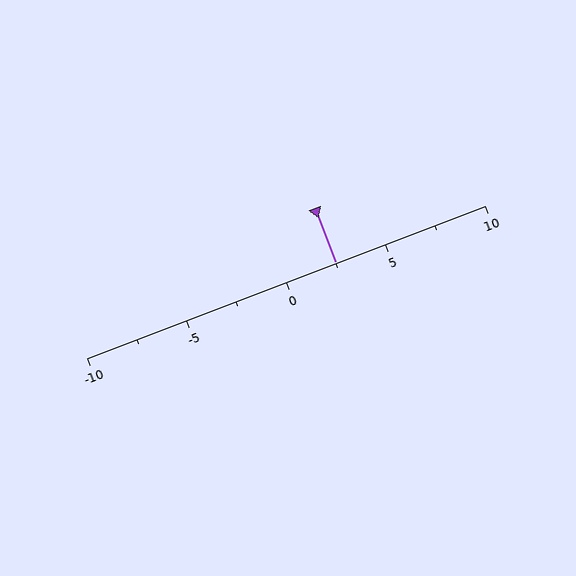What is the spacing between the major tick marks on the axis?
The major ticks are spaced 5 apart.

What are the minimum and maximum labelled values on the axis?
The axis runs from -10 to 10.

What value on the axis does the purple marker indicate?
The marker indicates approximately 2.5.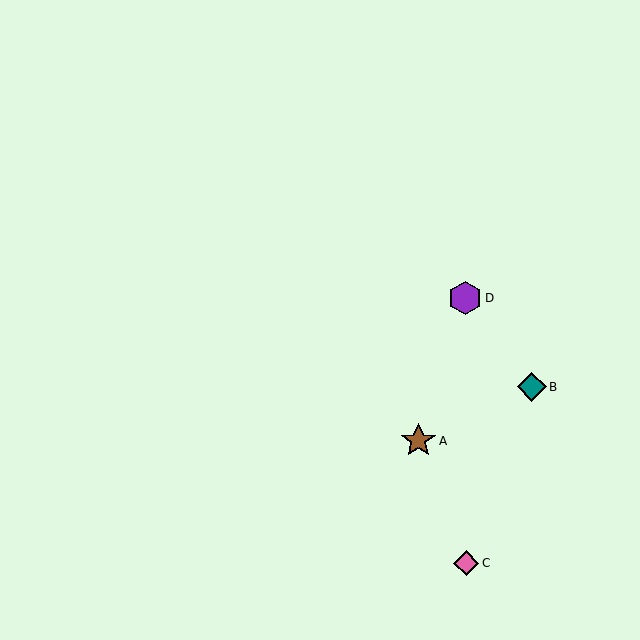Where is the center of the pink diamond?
The center of the pink diamond is at (466, 563).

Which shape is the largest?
The brown star (labeled A) is the largest.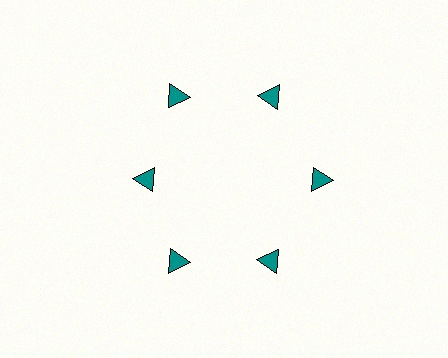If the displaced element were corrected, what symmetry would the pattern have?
It would have 6-fold rotational symmetry — the pattern would map onto itself every 60 degrees.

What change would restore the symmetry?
The symmetry would be restored by moving it outward, back onto the ring so that all 6 triangles sit at equal angles and equal distance from the center.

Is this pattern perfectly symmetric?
No. The 6 teal triangles are arranged in a ring, but one element near the 9 o'clock position is pulled inward toward the center, breaking the 6-fold rotational symmetry.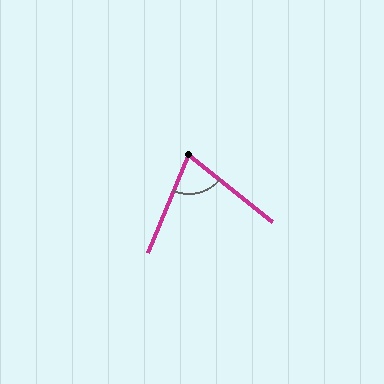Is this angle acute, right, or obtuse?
It is acute.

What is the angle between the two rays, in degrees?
Approximately 74 degrees.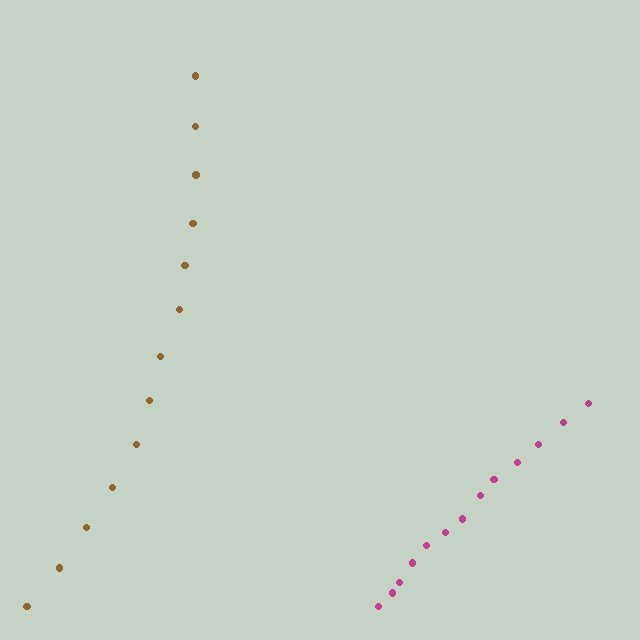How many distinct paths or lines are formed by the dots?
There are 2 distinct paths.